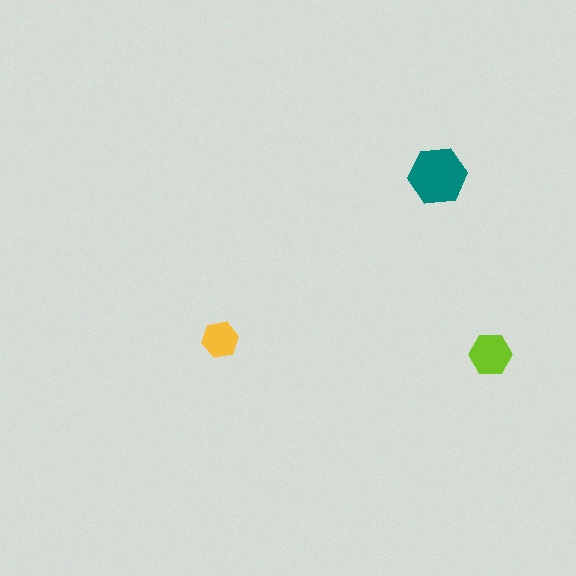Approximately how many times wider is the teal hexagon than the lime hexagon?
About 1.5 times wider.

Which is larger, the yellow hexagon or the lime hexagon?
The lime one.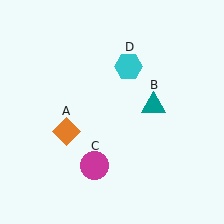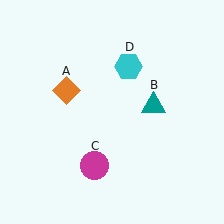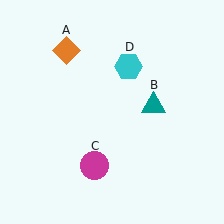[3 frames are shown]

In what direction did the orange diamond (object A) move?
The orange diamond (object A) moved up.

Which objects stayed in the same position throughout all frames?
Teal triangle (object B) and magenta circle (object C) and cyan hexagon (object D) remained stationary.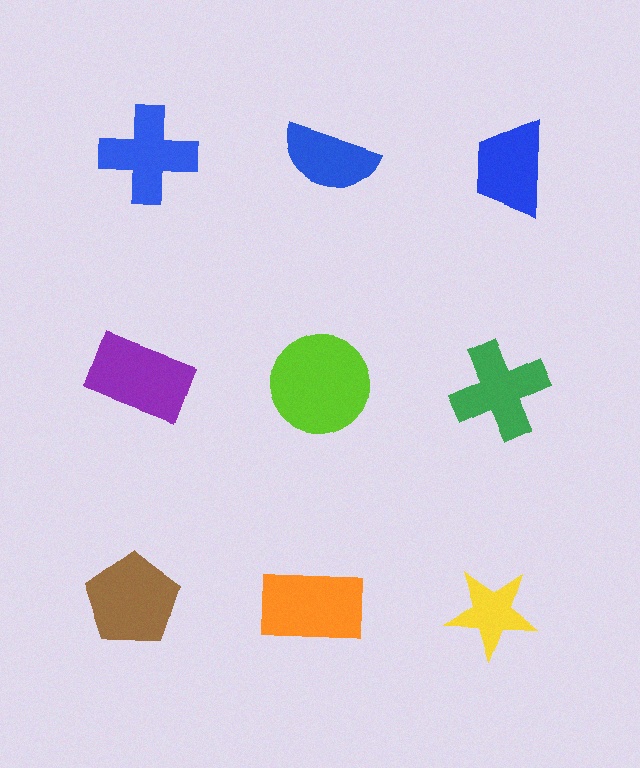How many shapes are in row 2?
3 shapes.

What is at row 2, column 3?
A green cross.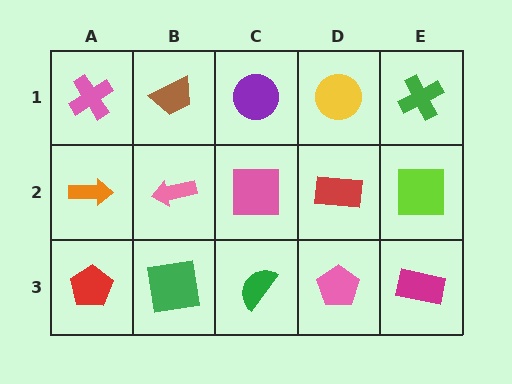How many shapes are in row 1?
5 shapes.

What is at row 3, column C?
A green semicircle.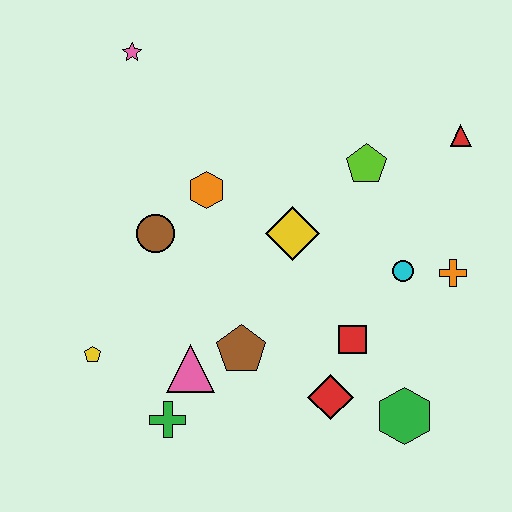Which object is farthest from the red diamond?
The pink star is farthest from the red diamond.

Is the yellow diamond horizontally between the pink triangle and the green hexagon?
Yes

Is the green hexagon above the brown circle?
No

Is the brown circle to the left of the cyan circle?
Yes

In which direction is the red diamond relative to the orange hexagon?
The red diamond is below the orange hexagon.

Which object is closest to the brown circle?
The orange hexagon is closest to the brown circle.